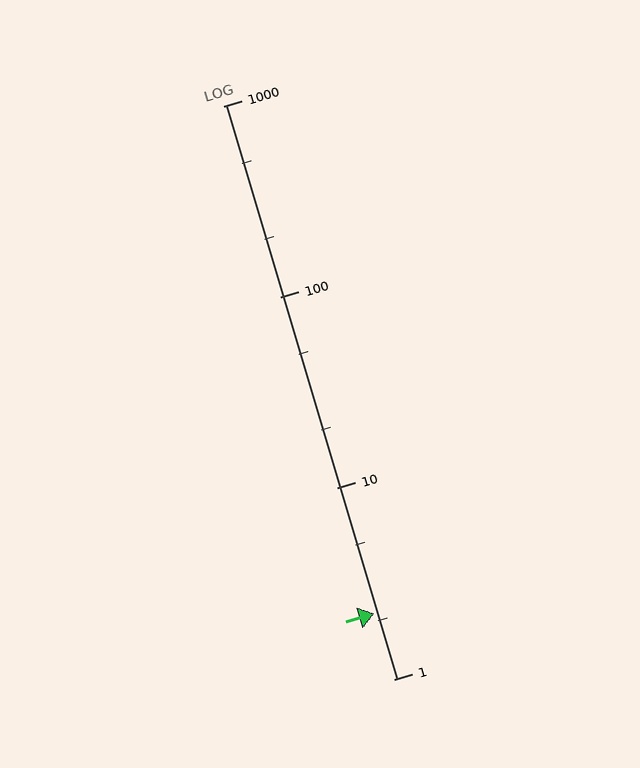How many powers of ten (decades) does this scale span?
The scale spans 3 decades, from 1 to 1000.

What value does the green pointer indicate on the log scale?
The pointer indicates approximately 2.2.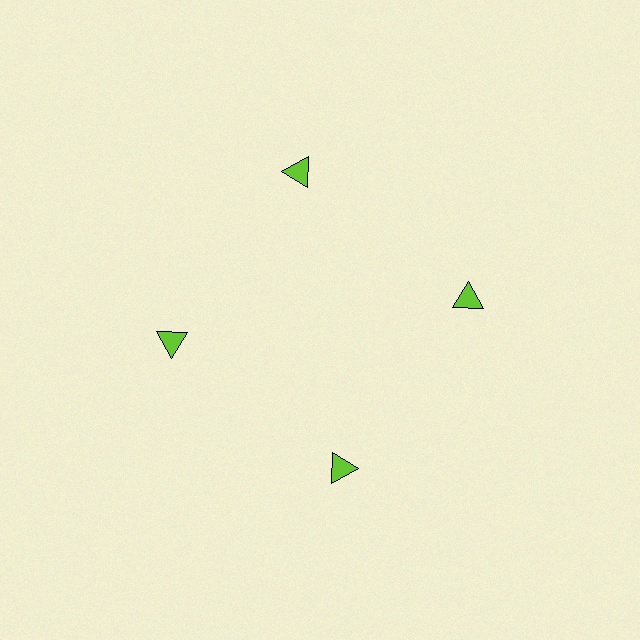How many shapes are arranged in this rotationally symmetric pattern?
There are 4 shapes, arranged in 4 groups of 1.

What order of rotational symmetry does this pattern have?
This pattern has 4-fold rotational symmetry.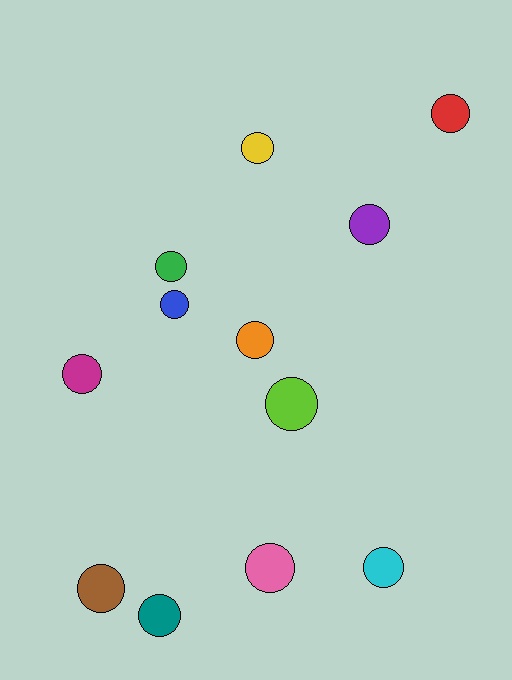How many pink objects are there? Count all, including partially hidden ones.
There is 1 pink object.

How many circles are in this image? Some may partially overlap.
There are 12 circles.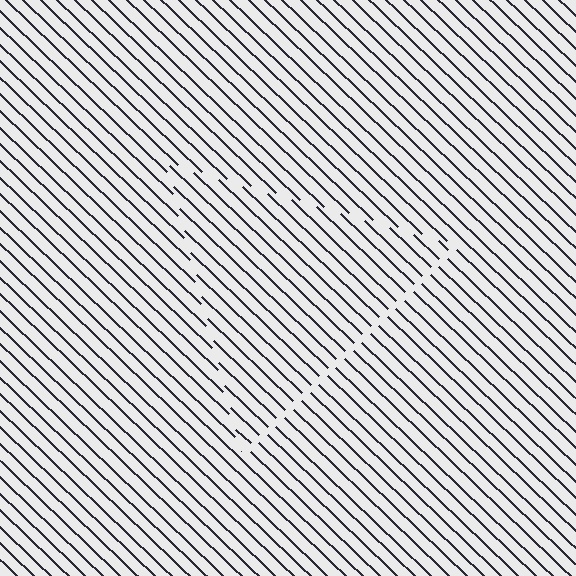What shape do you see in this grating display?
An illusory triangle. The interior of the shape contains the same grating, shifted by half a period — the contour is defined by the phase discontinuity where line-ends from the inner and outer gratings abut.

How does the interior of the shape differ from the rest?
The interior of the shape contains the same grating, shifted by half a period — the contour is defined by the phase discontinuity where line-ends from the inner and outer gratings abut.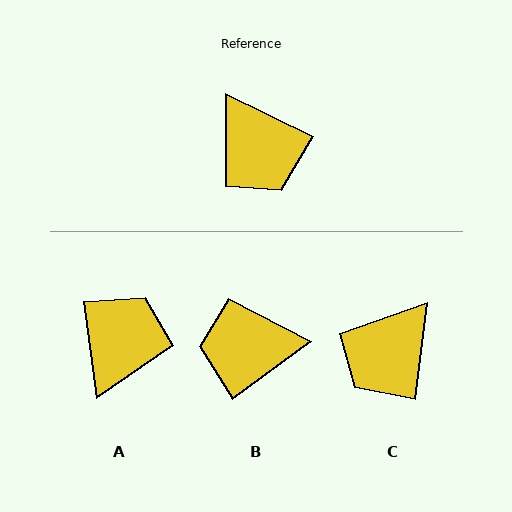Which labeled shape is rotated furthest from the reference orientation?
A, about 124 degrees away.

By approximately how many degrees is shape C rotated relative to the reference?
Approximately 71 degrees clockwise.